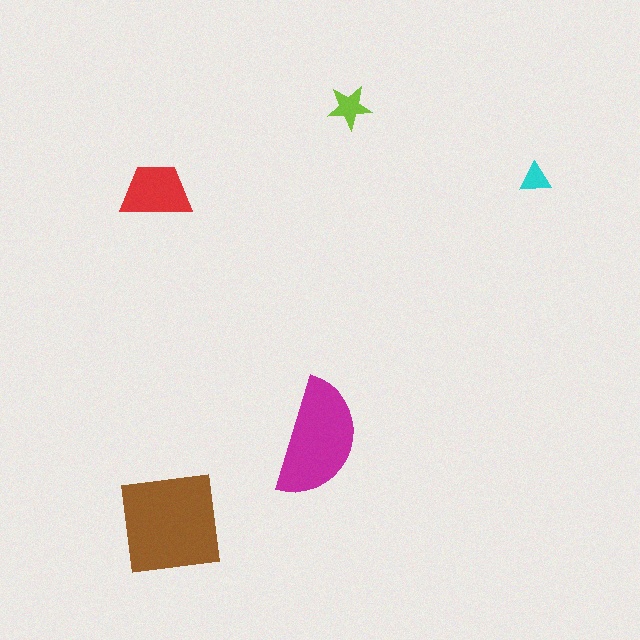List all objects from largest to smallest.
The brown square, the magenta semicircle, the red trapezoid, the lime star, the cyan triangle.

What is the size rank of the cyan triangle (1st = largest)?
5th.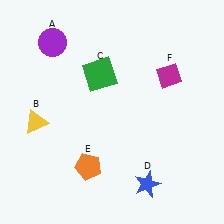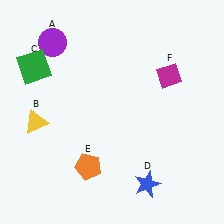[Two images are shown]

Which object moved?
The green square (C) moved left.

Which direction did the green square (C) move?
The green square (C) moved left.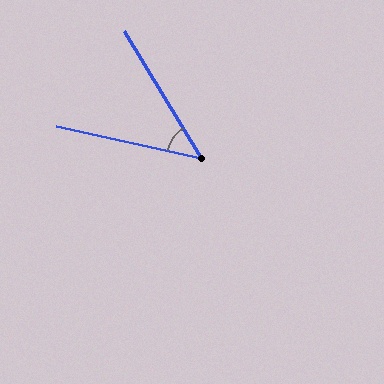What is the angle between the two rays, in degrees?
Approximately 46 degrees.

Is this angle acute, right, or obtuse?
It is acute.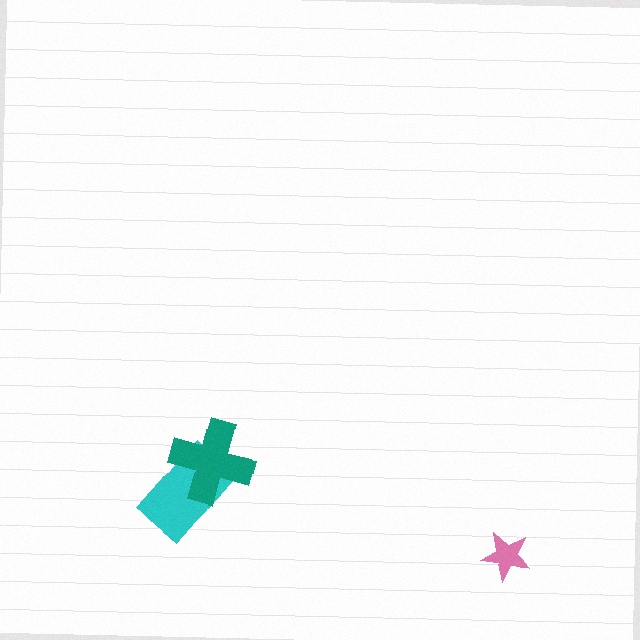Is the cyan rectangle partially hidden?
Yes, it is partially covered by another shape.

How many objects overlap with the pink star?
0 objects overlap with the pink star.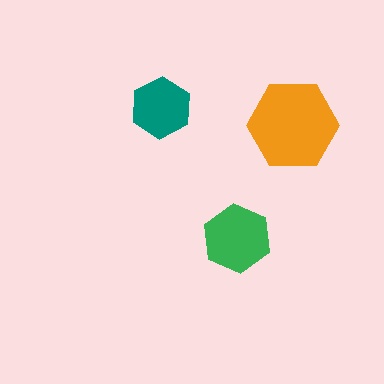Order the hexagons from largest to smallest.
the orange one, the green one, the teal one.